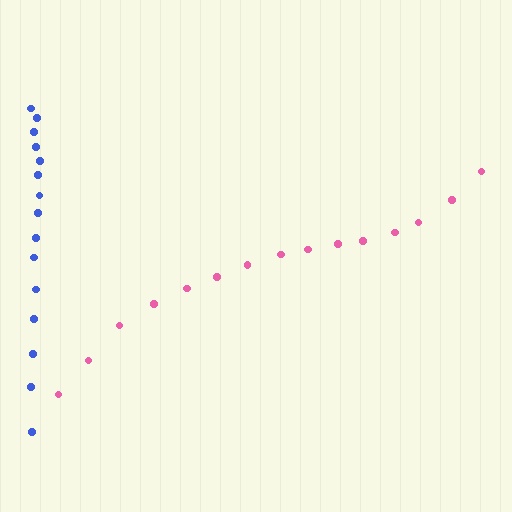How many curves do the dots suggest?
There are 2 distinct paths.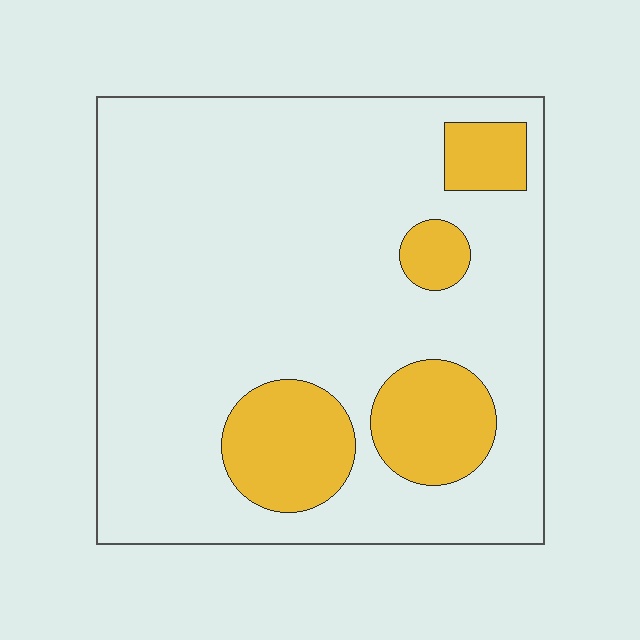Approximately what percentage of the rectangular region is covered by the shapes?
Approximately 20%.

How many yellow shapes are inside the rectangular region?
4.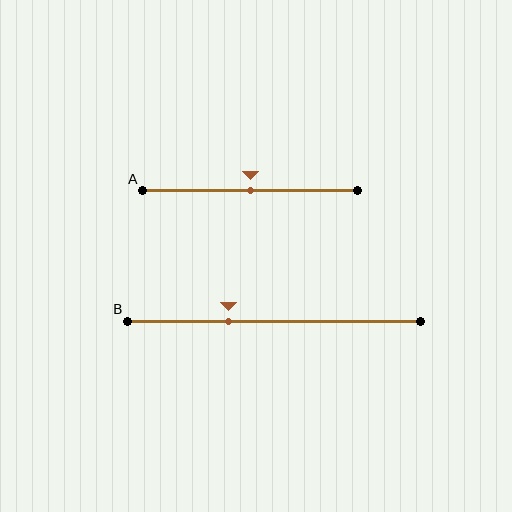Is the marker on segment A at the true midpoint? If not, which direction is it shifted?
Yes, the marker on segment A is at the true midpoint.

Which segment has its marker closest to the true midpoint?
Segment A has its marker closest to the true midpoint.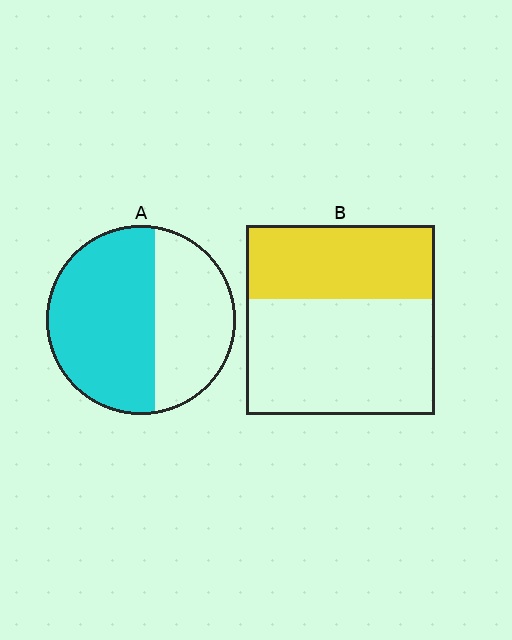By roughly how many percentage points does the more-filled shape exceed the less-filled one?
By roughly 20 percentage points (A over B).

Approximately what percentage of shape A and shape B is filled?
A is approximately 60% and B is approximately 40%.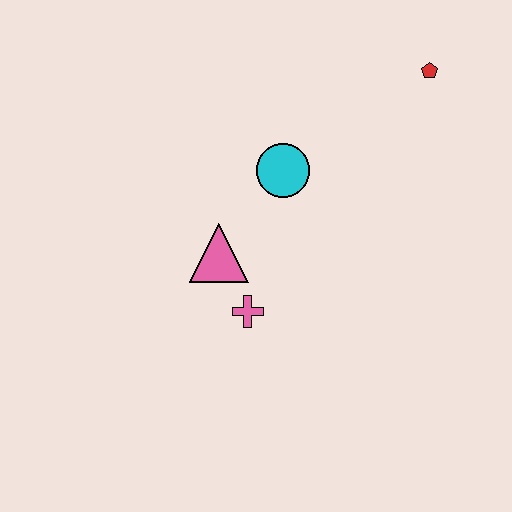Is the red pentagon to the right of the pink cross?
Yes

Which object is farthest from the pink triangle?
The red pentagon is farthest from the pink triangle.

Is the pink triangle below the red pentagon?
Yes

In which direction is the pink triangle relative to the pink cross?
The pink triangle is above the pink cross.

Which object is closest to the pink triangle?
The pink cross is closest to the pink triangle.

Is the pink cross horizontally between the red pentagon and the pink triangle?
Yes